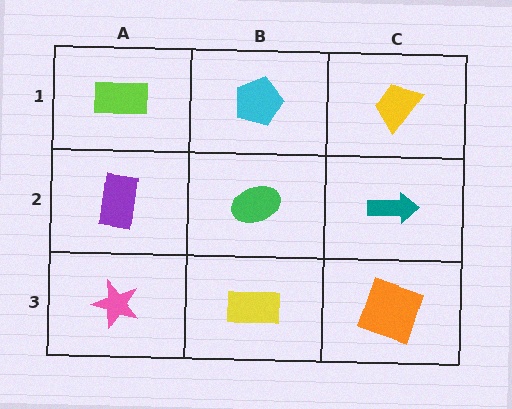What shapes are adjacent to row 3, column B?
A green ellipse (row 2, column B), a pink star (row 3, column A), an orange square (row 3, column C).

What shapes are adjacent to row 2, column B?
A cyan pentagon (row 1, column B), a yellow rectangle (row 3, column B), a purple rectangle (row 2, column A), a teal arrow (row 2, column C).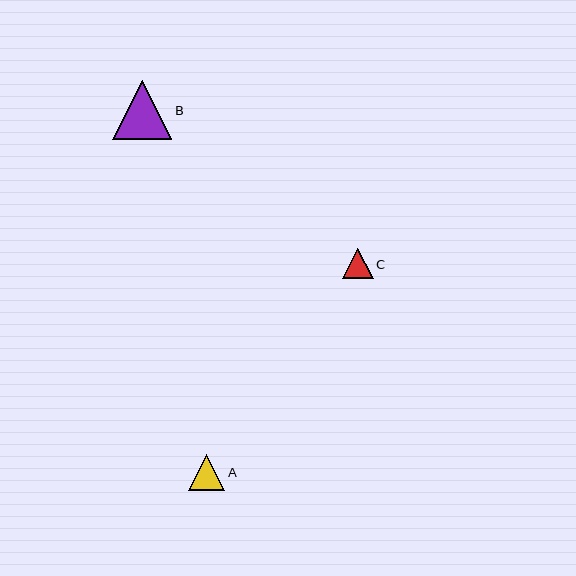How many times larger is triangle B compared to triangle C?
Triangle B is approximately 1.9 times the size of triangle C.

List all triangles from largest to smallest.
From largest to smallest: B, A, C.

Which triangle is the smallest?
Triangle C is the smallest with a size of approximately 31 pixels.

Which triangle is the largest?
Triangle B is the largest with a size of approximately 59 pixels.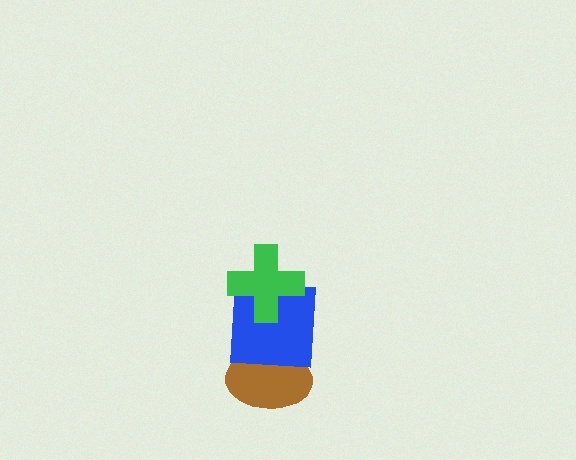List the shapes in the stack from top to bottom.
From top to bottom: the green cross, the blue square, the brown ellipse.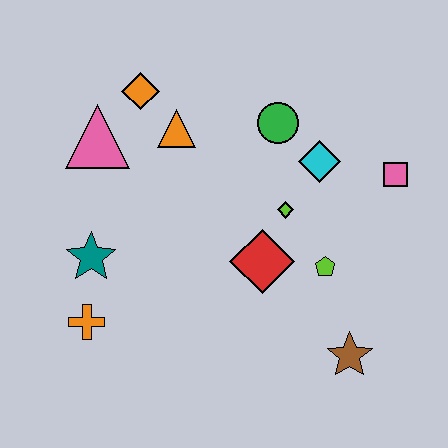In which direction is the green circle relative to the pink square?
The green circle is to the left of the pink square.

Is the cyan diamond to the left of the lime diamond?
No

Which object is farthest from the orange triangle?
The brown star is farthest from the orange triangle.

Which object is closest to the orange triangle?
The orange diamond is closest to the orange triangle.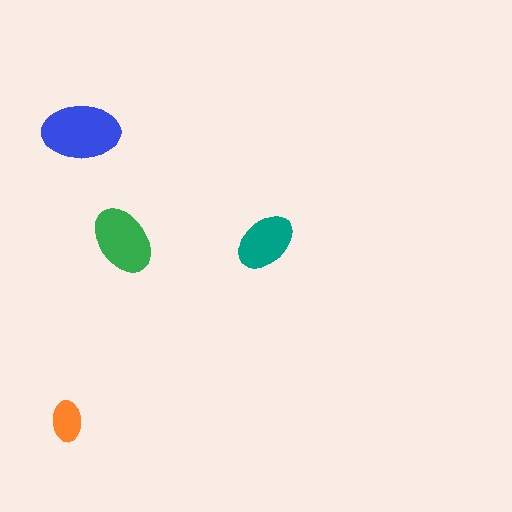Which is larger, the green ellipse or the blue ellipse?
The blue one.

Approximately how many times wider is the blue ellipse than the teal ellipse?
About 1.5 times wider.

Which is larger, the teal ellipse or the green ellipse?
The green one.